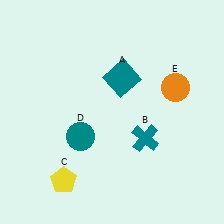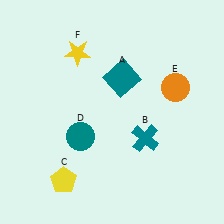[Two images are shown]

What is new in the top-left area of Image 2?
A yellow star (F) was added in the top-left area of Image 2.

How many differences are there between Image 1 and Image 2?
There is 1 difference between the two images.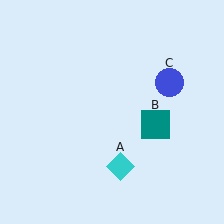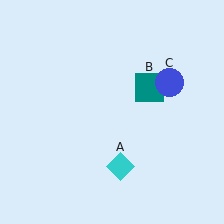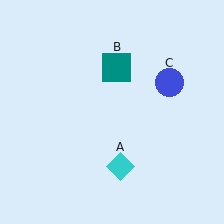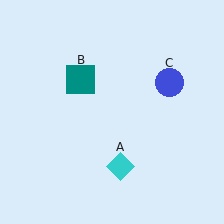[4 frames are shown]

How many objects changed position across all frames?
1 object changed position: teal square (object B).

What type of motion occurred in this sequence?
The teal square (object B) rotated counterclockwise around the center of the scene.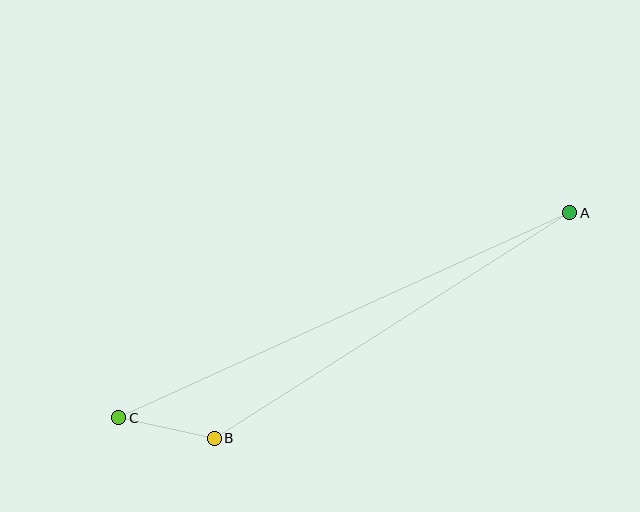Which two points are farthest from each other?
Points A and C are farthest from each other.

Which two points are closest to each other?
Points B and C are closest to each other.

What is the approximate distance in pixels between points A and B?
The distance between A and B is approximately 421 pixels.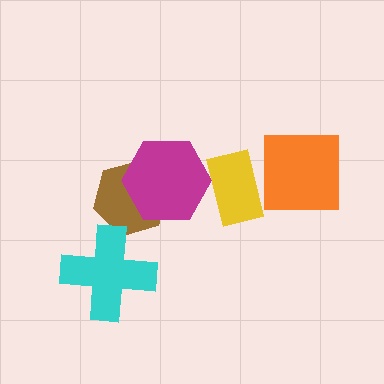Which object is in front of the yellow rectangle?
The magenta hexagon is in front of the yellow rectangle.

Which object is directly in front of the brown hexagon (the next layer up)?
The cyan cross is directly in front of the brown hexagon.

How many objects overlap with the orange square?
0 objects overlap with the orange square.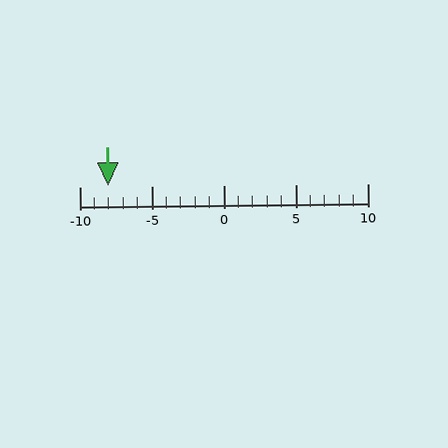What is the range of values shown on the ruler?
The ruler shows values from -10 to 10.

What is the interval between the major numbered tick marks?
The major tick marks are spaced 5 units apart.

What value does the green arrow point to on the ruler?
The green arrow points to approximately -8.